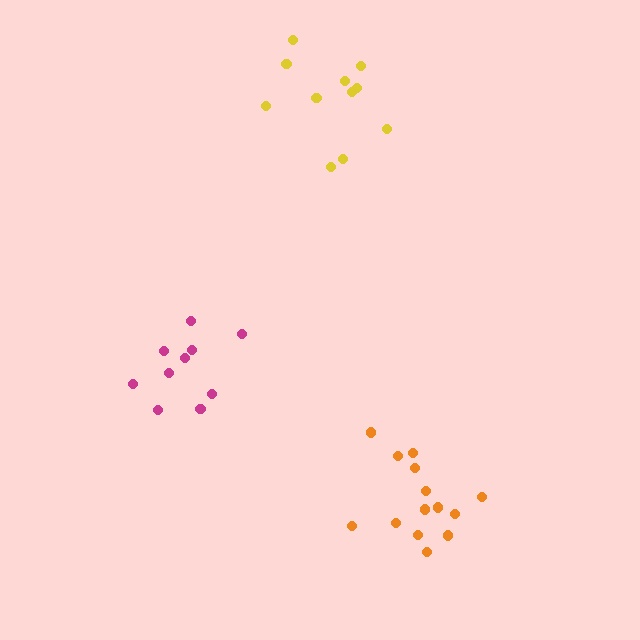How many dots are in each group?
Group 1: 11 dots, Group 2: 10 dots, Group 3: 14 dots (35 total).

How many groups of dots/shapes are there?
There are 3 groups.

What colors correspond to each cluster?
The clusters are colored: yellow, magenta, orange.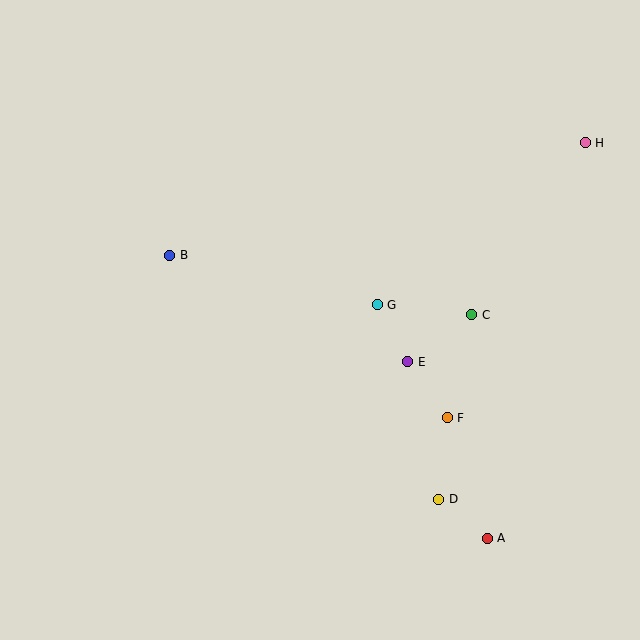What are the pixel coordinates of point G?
Point G is at (377, 305).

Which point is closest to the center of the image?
Point G at (377, 305) is closest to the center.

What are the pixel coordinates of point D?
Point D is at (439, 499).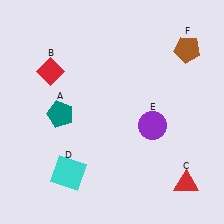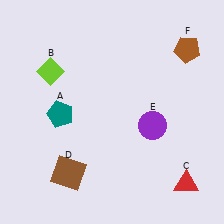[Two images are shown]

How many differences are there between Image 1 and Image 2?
There are 2 differences between the two images.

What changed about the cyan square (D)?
In Image 1, D is cyan. In Image 2, it changed to brown.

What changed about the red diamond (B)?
In Image 1, B is red. In Image 2, it changed to lime.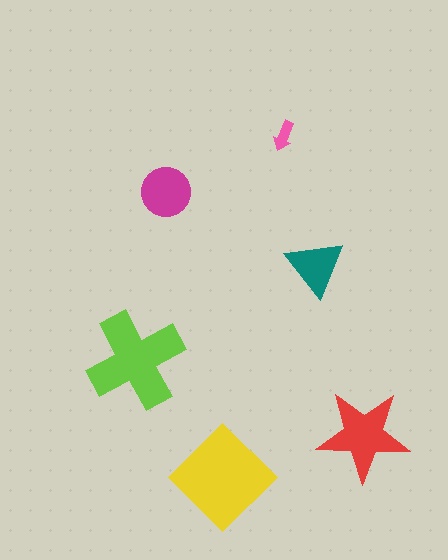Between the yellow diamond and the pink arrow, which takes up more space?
The yellow diamond.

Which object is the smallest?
The pink arrow.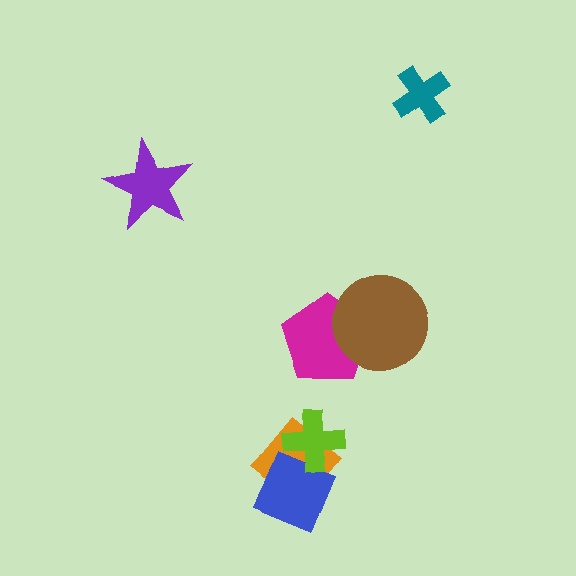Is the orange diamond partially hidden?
Yes, it is partially covered by another shape.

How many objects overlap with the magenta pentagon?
1 object overlaps with the magenta pentagon.